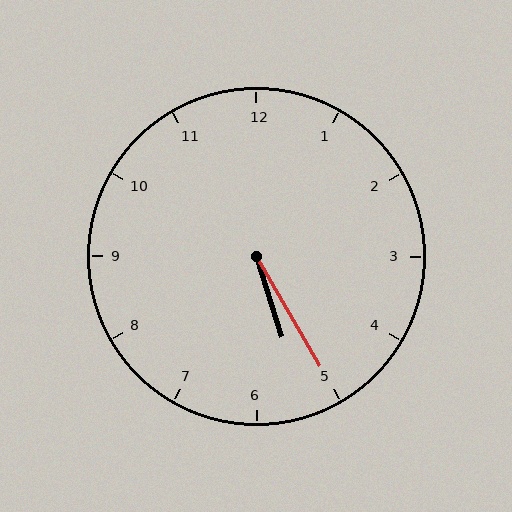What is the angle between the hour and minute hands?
Approximately 12 degrees.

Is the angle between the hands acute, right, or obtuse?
It is acute.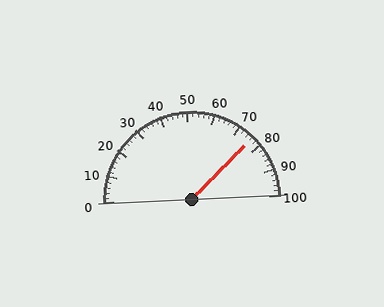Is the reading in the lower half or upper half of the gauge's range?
The reading is in the upper half of the range (0 to 100).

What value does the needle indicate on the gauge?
The needle indicates approximately 76.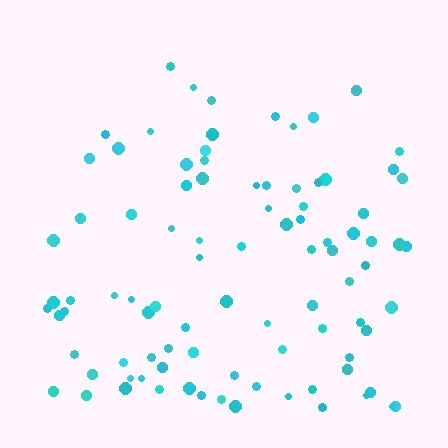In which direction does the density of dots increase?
From top to bottom, with the bottom side densest.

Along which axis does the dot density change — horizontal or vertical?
Vertical.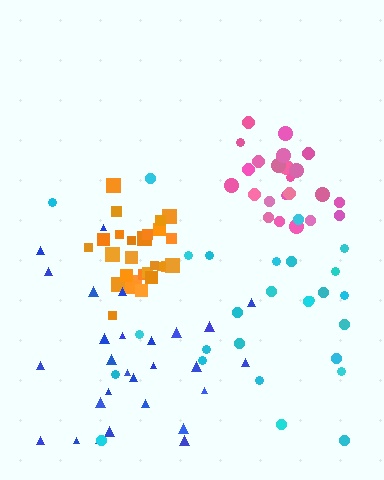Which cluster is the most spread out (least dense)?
Cyan.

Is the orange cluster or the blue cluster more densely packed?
Orange.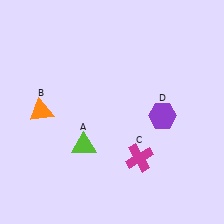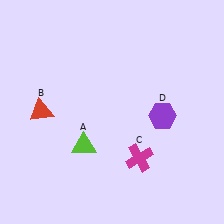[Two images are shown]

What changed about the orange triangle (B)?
In Image 1, B is orange. In Image 2, it changed to red.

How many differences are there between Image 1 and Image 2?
There is 1 difference between the two images.